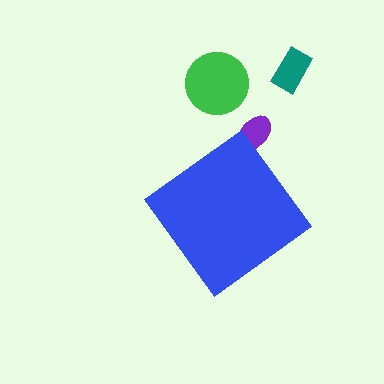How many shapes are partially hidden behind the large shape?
1 shape is partially hidden.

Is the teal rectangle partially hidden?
No, the teal rectangle is fully visible.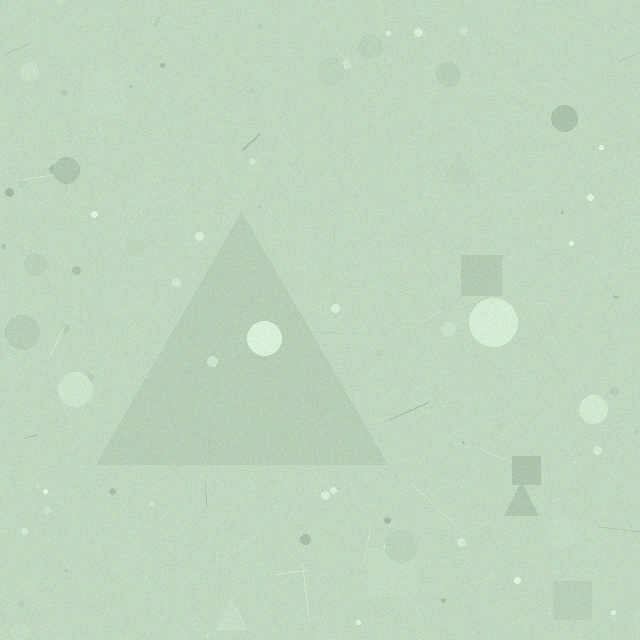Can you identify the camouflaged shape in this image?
The camouflaged shape is a triangle.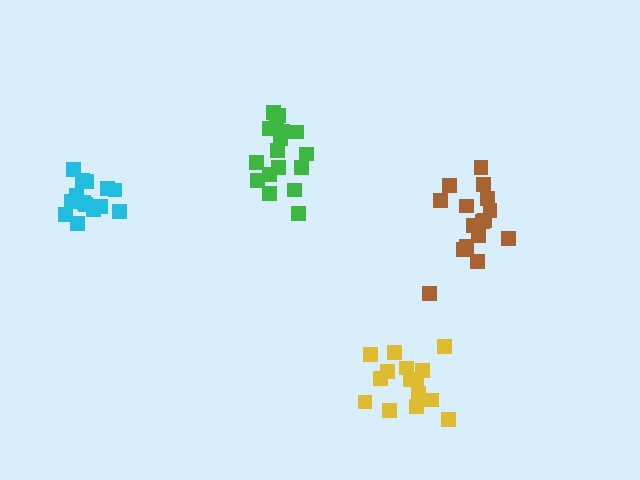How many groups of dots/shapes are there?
There are 4 groups.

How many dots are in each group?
Group 1: 18 dots, Group 2: 16 dots, Group 3: 15 dots, Group 4: 14 dots (63 total).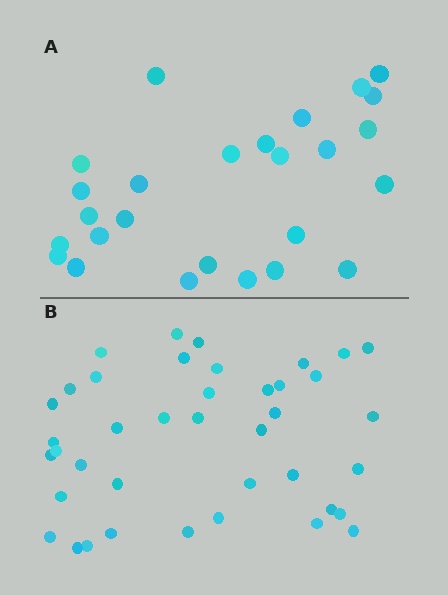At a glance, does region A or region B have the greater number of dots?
Region B (the bottom region) has more dots.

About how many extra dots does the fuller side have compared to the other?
Region B has approximately 15 more dots than region A.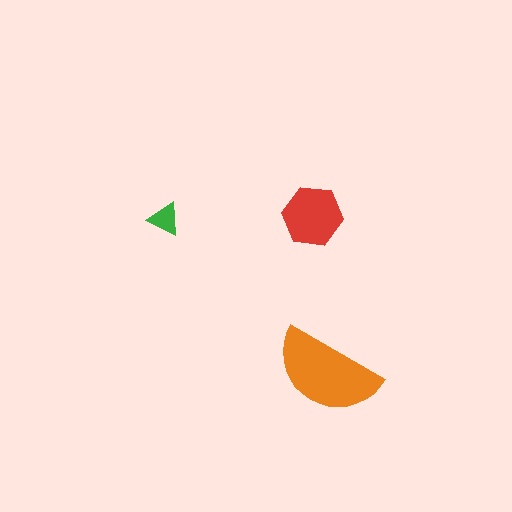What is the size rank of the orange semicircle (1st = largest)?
1st.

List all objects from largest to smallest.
The orange semicircle, the red hexagon, the green triangle.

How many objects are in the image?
There are 3 objects in the image.